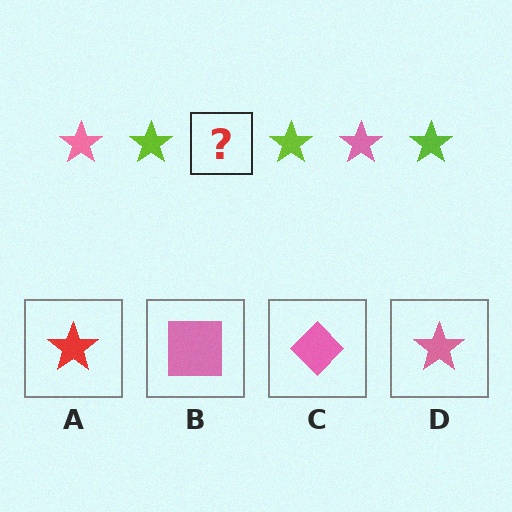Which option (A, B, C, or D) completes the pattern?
D.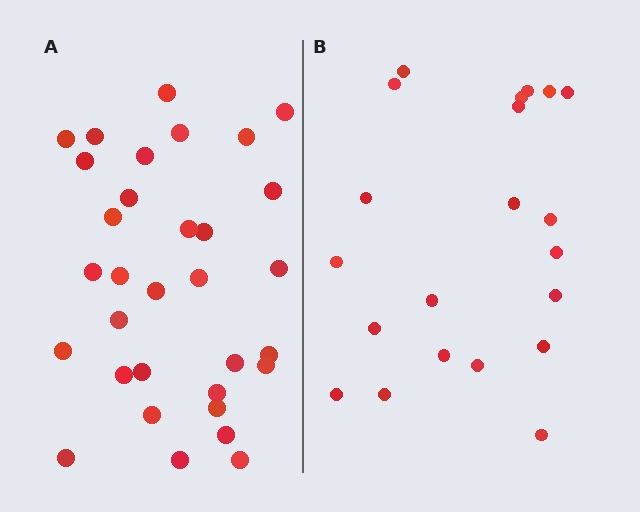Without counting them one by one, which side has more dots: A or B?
Region A (the left region) has more dots.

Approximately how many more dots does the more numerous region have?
Region A has roughly 12 or so more dots than region B.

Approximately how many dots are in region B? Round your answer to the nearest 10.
About 20 dots. (The exact count is 21, which rounds to 20.)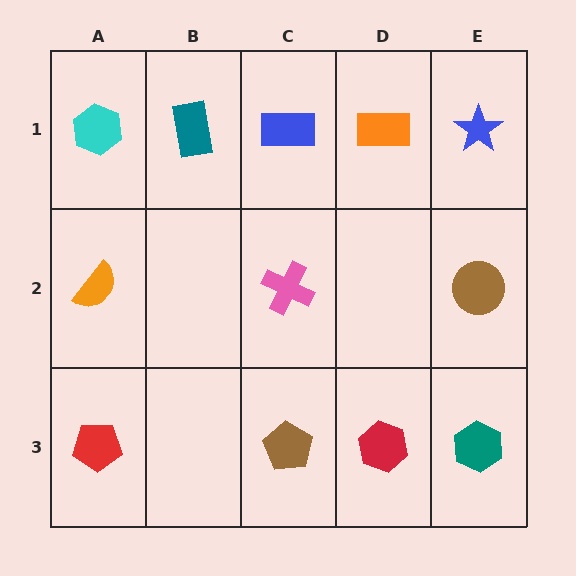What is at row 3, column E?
A teal hexagon.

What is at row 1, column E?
A blue star.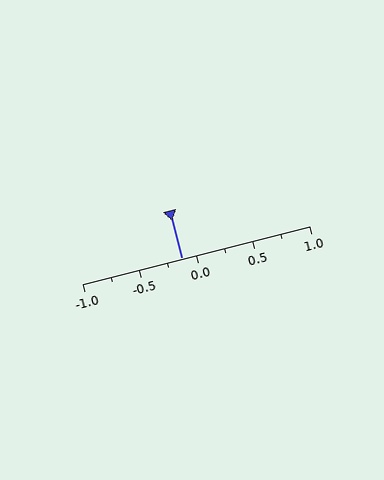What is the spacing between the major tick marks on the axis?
The major ticks are spaced 0.5 apart.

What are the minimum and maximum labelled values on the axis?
The axis runs from -1.0 to 1.0.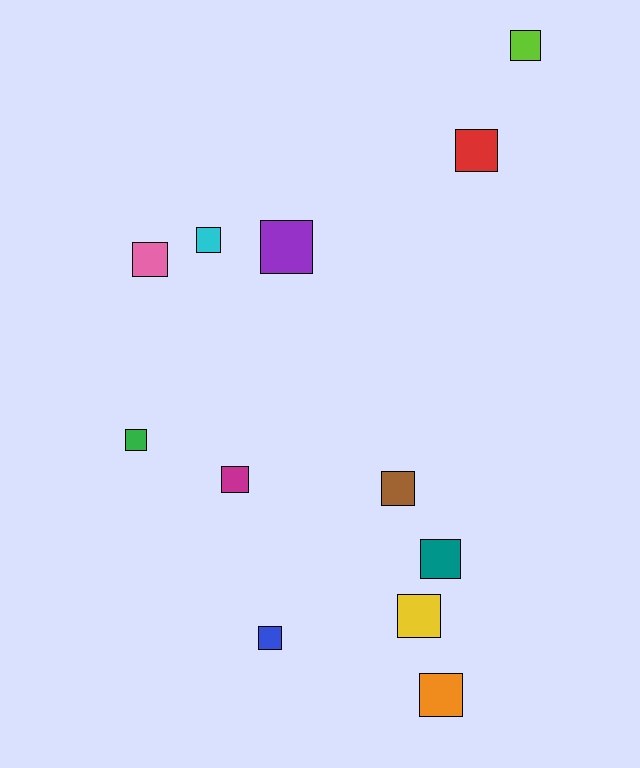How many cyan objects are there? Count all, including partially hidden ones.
There is 1 cyan object.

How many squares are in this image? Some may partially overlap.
There are 12 squares.